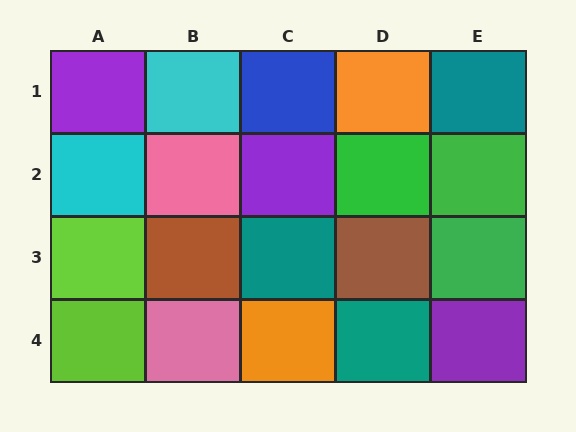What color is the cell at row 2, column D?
Green.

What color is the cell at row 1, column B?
Cyan.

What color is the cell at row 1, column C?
Blue.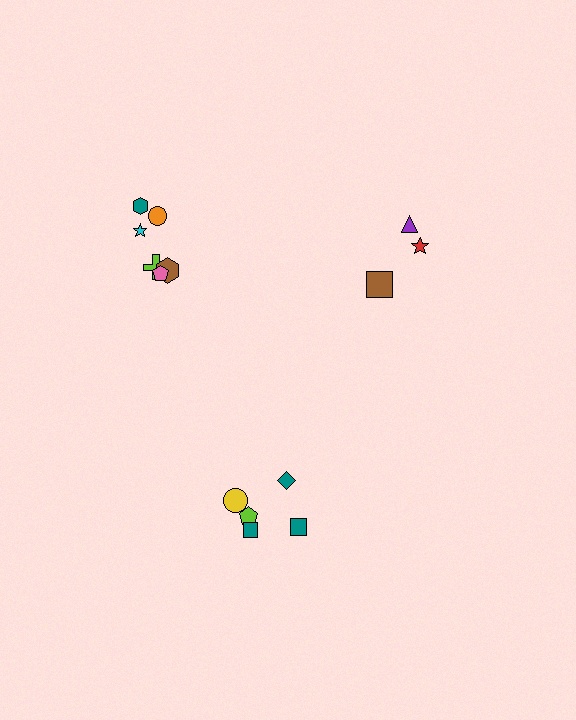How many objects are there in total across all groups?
There are 14 objects.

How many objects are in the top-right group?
There are 3 objects.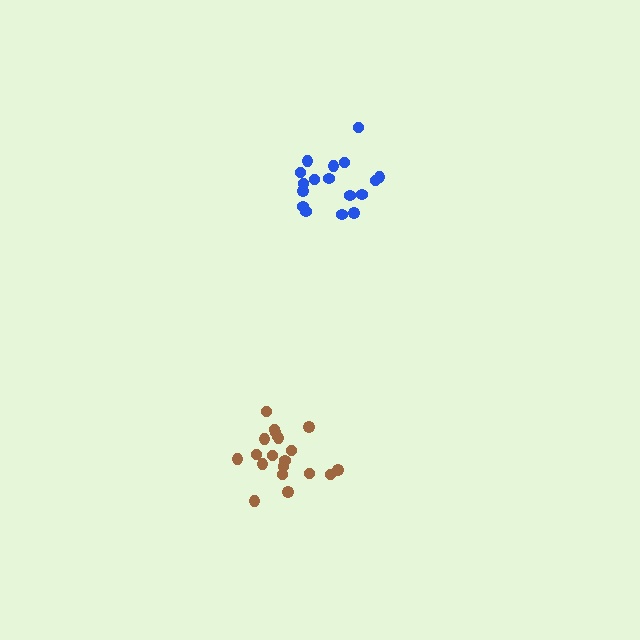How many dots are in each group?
Group 1: 20 dots, Group 2: 17 dots (37 total).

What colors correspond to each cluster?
The clusters are colored: brown, blue.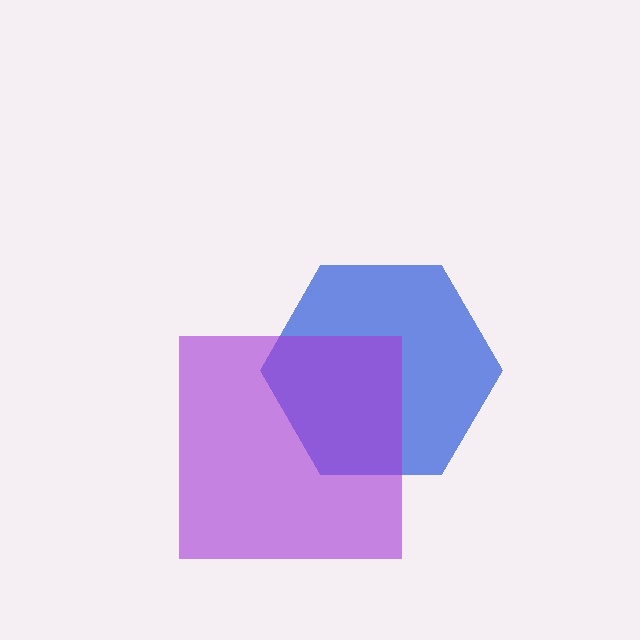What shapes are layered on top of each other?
The layered shapes are: a blue hexagon, a purple square.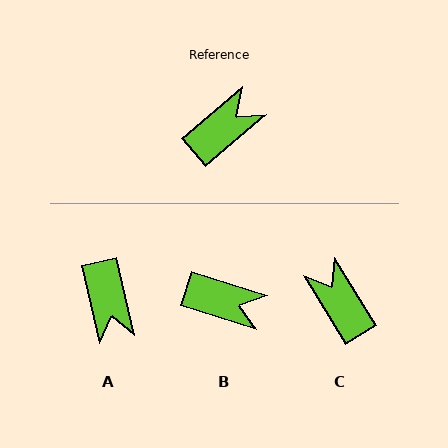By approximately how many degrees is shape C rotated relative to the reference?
Approximately 81 degrees counter-clockwise.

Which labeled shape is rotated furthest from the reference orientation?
A, about 118 degrees away.